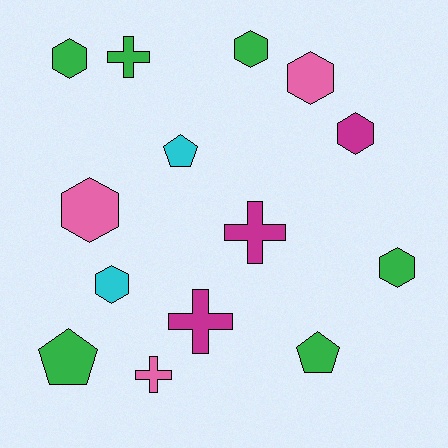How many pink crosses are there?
There is 1 pink cross.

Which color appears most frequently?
Green, with 6 objects.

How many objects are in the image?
There are 14 objects.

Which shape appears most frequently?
Hexagon, with 7 objects.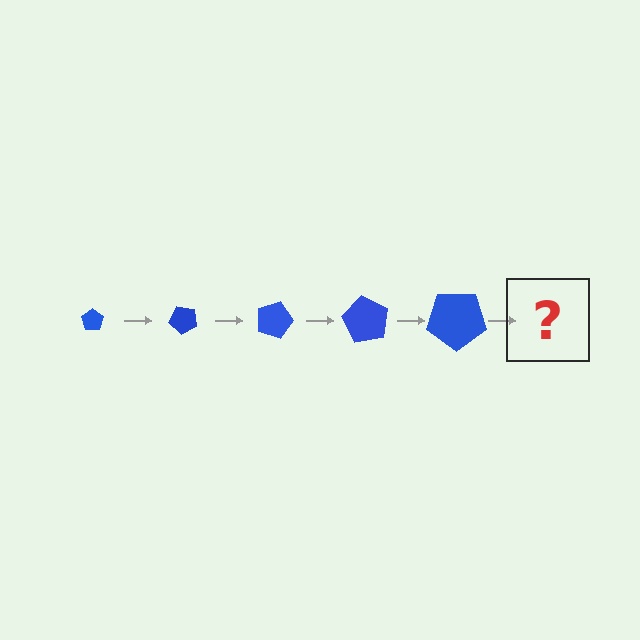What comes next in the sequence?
The next element should be a pentagon, larger than the previous one and rotated 225 degrees from the start.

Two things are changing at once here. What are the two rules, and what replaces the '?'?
The two rules are that the pentagon grows larger each step and it rotates 45 degrees each step. The '?' should be a pentagon, larger than the previous one and rotated 225 degrees from the start.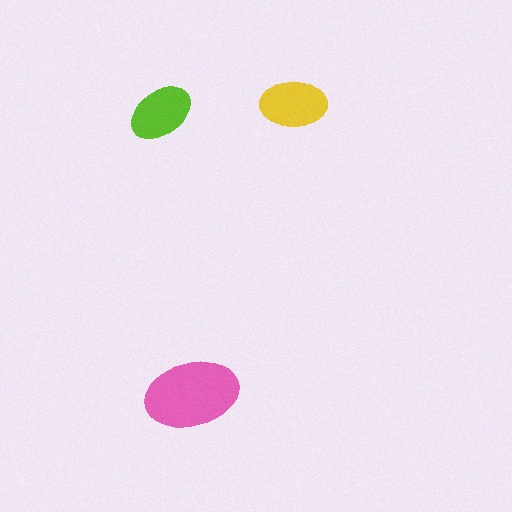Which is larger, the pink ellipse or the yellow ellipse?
The pink one.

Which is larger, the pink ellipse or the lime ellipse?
The pink one.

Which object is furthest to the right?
The yellow ellipse is rightmost.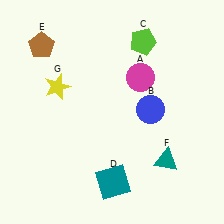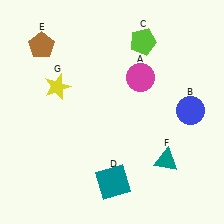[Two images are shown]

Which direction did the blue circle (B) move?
The blue circle (B) moved right.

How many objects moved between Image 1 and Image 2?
1 object moved between the two images.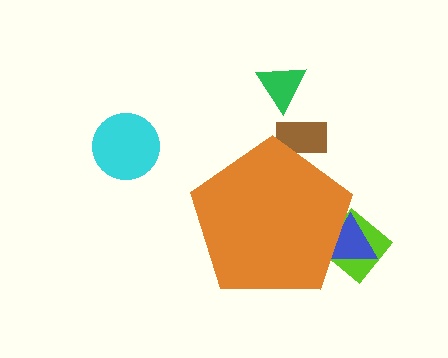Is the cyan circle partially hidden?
No, the cyan circle is fully visible.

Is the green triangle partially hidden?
No, the green triangle is fully visible.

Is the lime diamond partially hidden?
Yes, the lime diamond is partially hidden behind the orange pentagon.